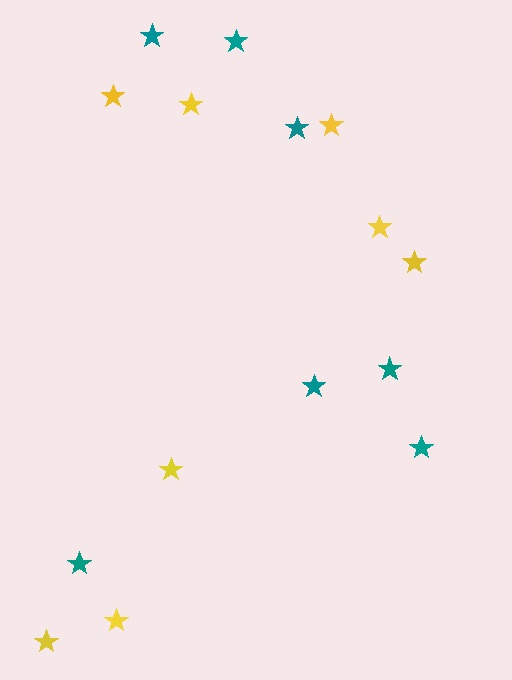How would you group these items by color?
There are 2 groups: one group of teal stars (7) and one group of yellow stars (8).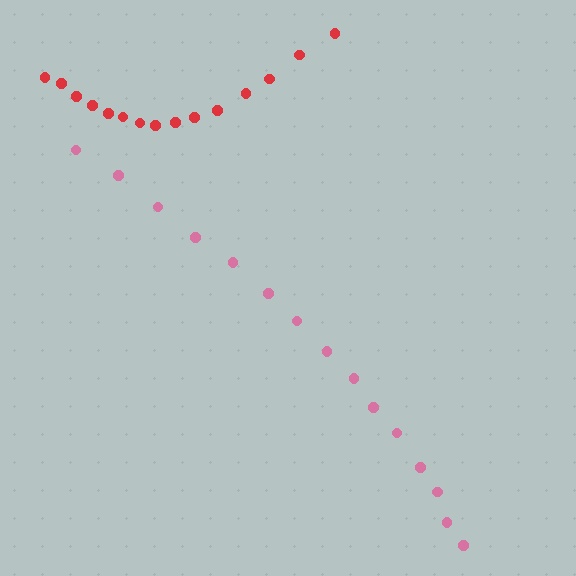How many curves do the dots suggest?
There are 2 distinct paths.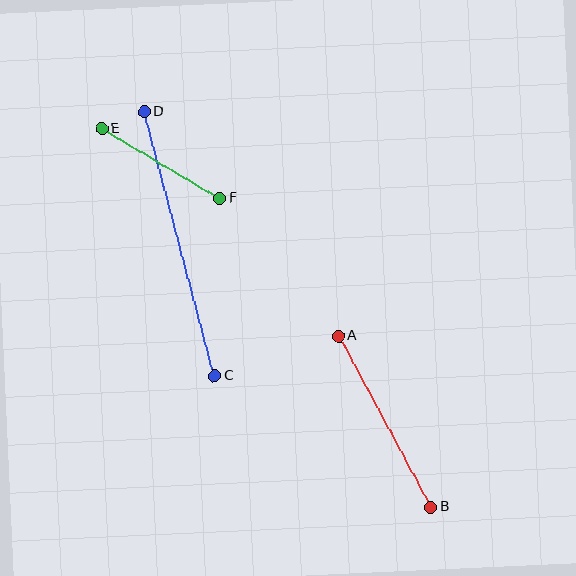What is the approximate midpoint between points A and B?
The midpoint is at approximately (385, 421) pixels.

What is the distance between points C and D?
The distance is approximately 274 pixels.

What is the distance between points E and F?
The distance is approximately 137 pixels.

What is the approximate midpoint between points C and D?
The midpoint is at approximately (179, 244) pixels.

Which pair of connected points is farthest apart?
Points C and D are farthest apart.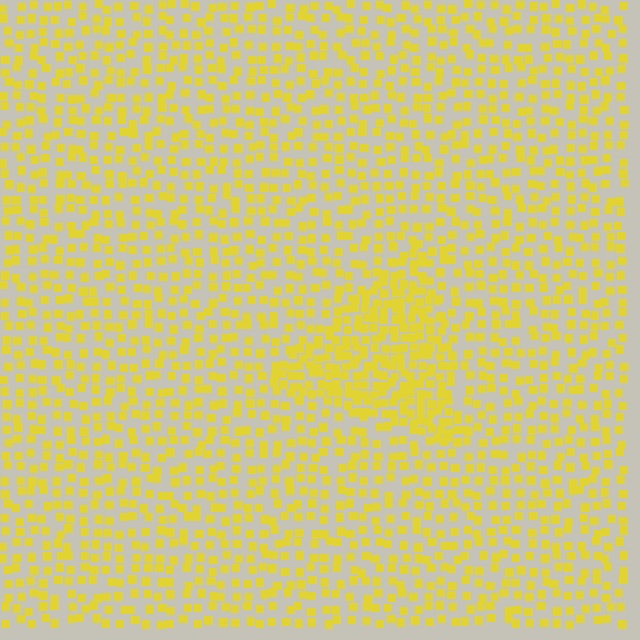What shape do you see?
I see a triangle.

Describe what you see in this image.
The image contains small yellow elements arranged at two different densities. A triangle-shaped region is visible where the elements are more densely packed than the surrounding area.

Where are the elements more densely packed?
The elements are more densely packed inside the triangle boundary.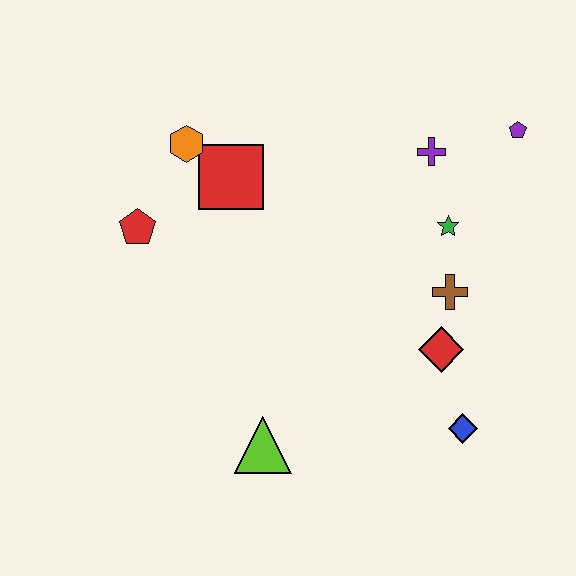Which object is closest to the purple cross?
The green star is closest to the purple cross.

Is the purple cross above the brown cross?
Yes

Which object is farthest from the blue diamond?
The orange hexagon is farthest from the blue diamond.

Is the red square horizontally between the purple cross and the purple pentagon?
No